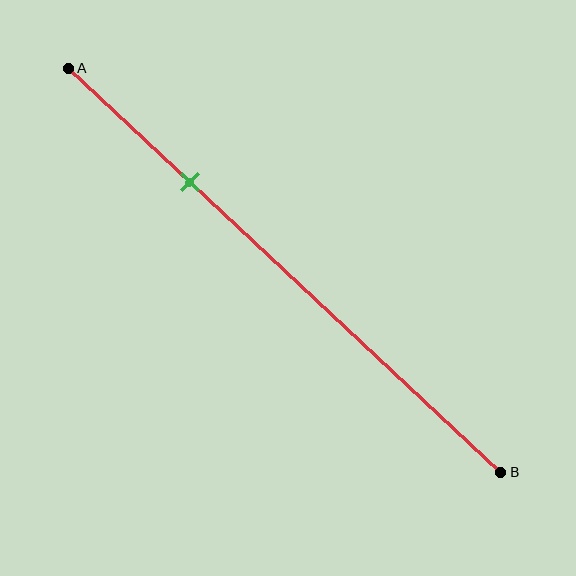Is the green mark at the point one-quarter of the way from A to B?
No, the mark is at about 30% from A, not at the 25% one-quarter point.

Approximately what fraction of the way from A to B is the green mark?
The green mark is approximately 30% of the way from A to B.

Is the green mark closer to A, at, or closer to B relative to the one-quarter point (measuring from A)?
The green mark is closer to point B than the one-quarter point of segment AB.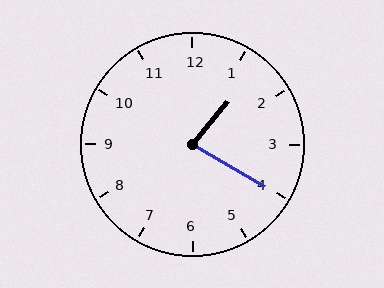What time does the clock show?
1:20.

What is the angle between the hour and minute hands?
Approximately 80 degrees.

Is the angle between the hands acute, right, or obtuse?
It is acute.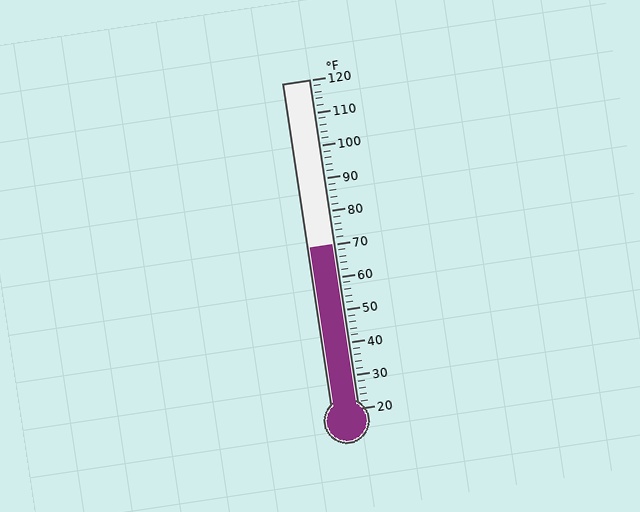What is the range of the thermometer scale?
The thermometer scale ranges from 20°F to 120°F.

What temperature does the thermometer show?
The thermometer shows approximately 70°F.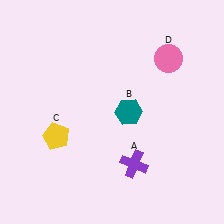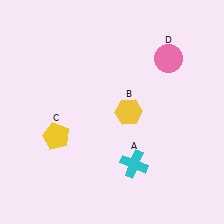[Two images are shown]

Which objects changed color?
A changed from purple to cyan. B changed from teal to yellow.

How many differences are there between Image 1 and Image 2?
There are 2 differences between the two images.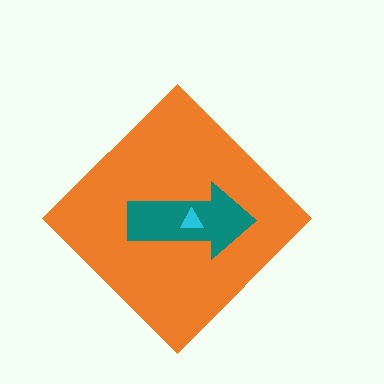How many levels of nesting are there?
3.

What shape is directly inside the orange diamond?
The teal arrow.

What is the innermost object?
The cyan triangle.